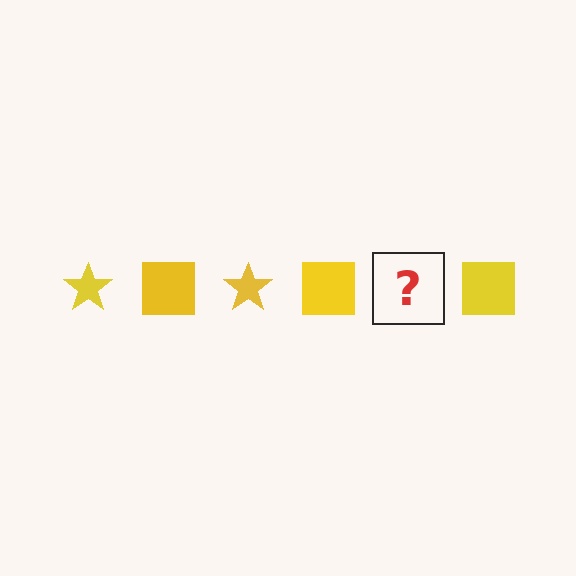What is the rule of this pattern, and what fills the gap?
The rule is that the pattern cycles through star, square shapes in yellow. The gap should be filled with a yellow star.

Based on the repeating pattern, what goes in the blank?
The blank should be a yellow star.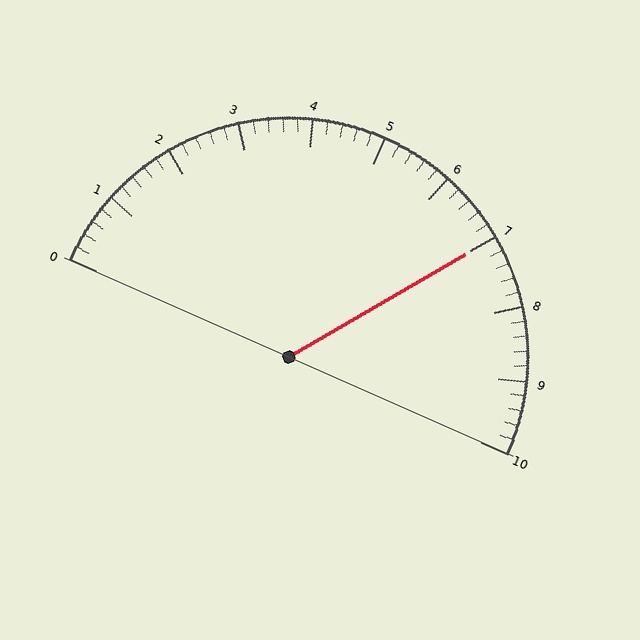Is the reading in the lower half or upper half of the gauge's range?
The reading is in the upper half of the range (0 to 10).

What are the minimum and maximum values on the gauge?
The gauge ranges from 0 to 10.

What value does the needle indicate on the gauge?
The needle indicates approximately 7.0.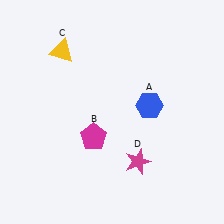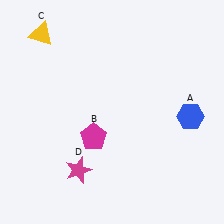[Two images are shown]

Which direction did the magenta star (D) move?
The magenta star (D) moved left.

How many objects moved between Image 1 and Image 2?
3 objects moved between the two images.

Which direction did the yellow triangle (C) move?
The yellow triangle (C) moved left.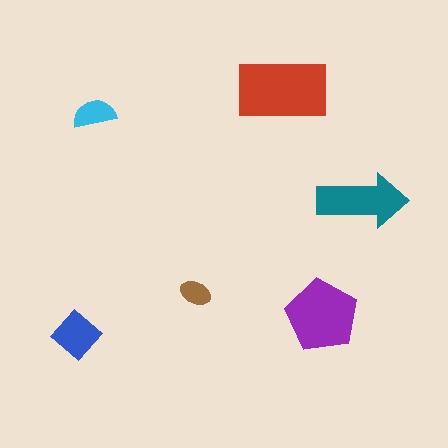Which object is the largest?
The red rectangle.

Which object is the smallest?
The brown ellipse.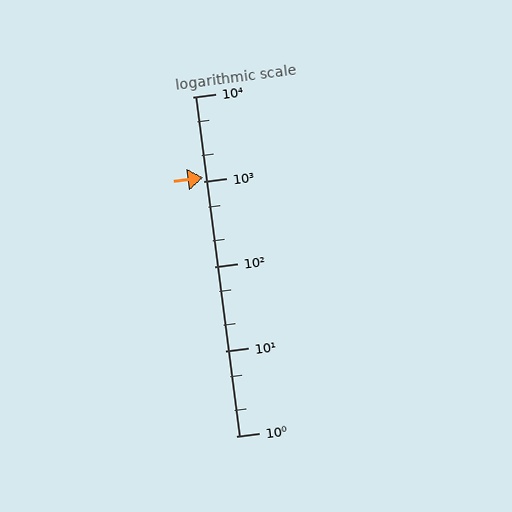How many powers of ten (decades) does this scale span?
The scale spans 4 decades, from 1 to 10000.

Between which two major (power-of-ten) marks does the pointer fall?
The pointer is between 1000 and 10000.